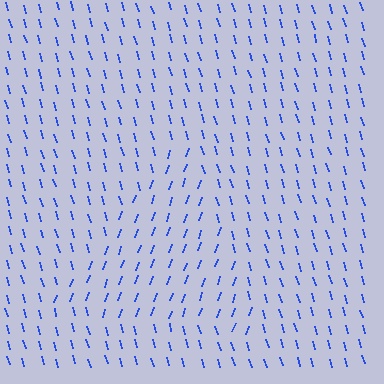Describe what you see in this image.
The image is filled with small blue line segments. A triangle region in the image has lines oriented differently from the surrounding lines, creating a visible texture boundary.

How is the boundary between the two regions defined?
The boundary is defined purely by a change in line orientation (approximately 36 degrees difference). All lines are the same color and thickness.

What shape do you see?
I see a triangle.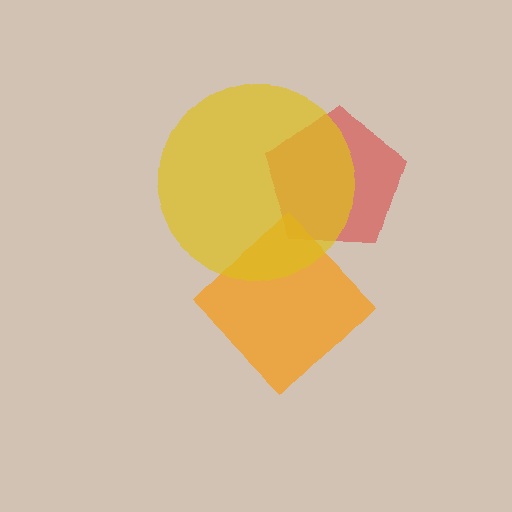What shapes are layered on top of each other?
The layered shapes are: a red pentagon, an orange diamond, a yellow circle.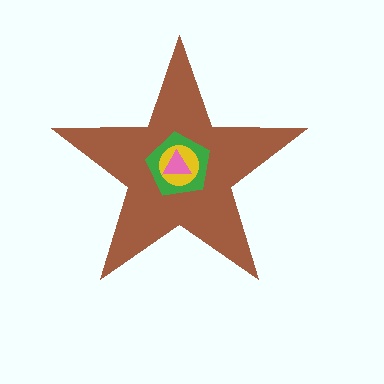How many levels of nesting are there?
4.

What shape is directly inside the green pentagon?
The yellow circle.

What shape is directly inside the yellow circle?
The pink triangle.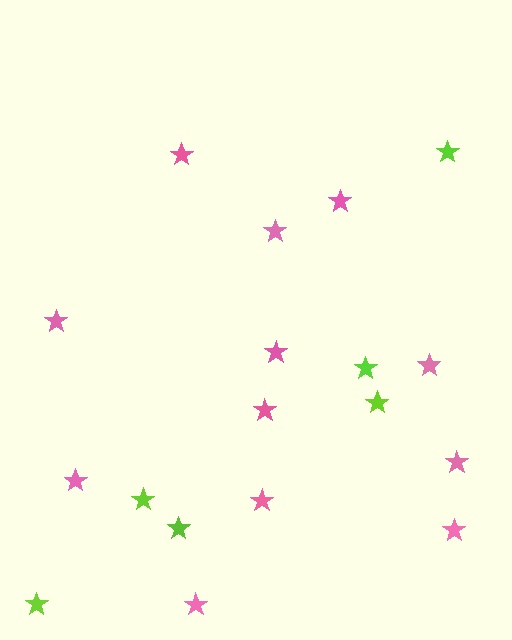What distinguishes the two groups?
There are 2 groups: one group of pink stars (12) and one group of lime stars (6).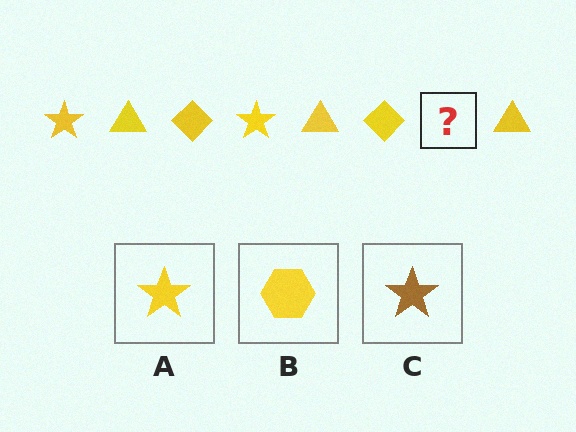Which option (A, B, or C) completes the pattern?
A.